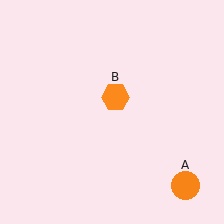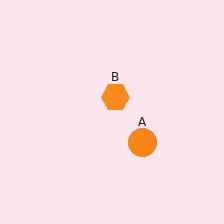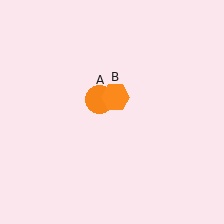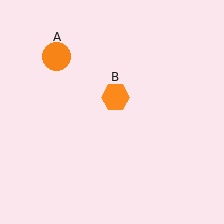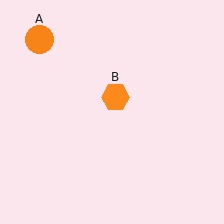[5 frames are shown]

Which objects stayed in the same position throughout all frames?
Orange hexagon (object B) remained stationary.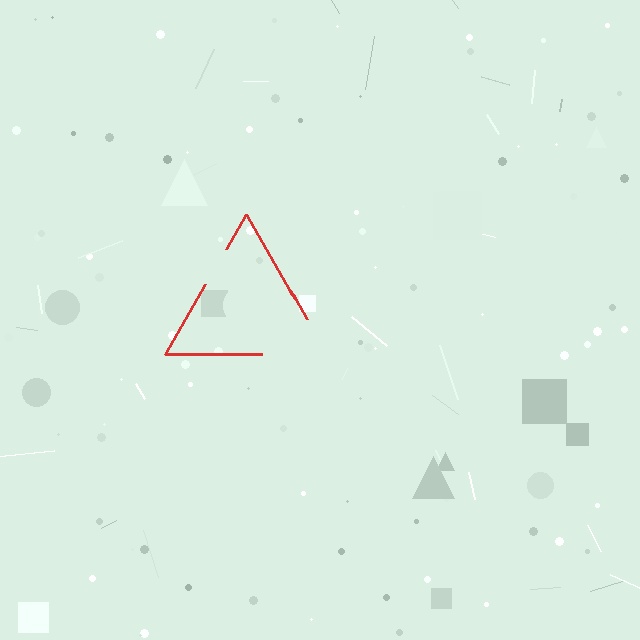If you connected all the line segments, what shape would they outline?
They would outline a triangle.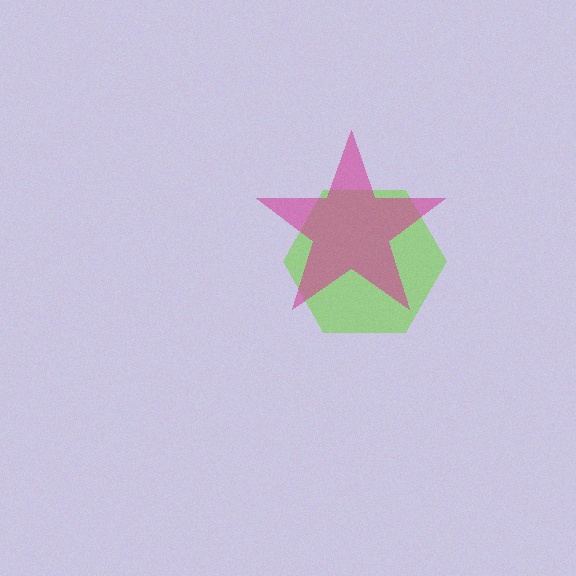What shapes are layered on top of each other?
The layered shapes are: a lime hexagon, a magenta star.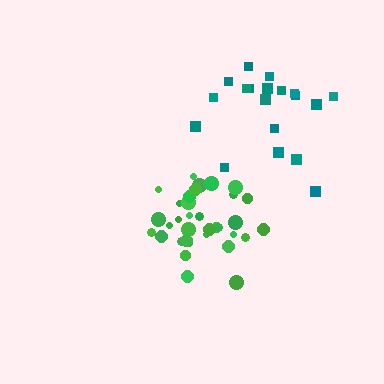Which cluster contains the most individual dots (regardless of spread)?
Green (35).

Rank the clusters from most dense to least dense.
green, teal.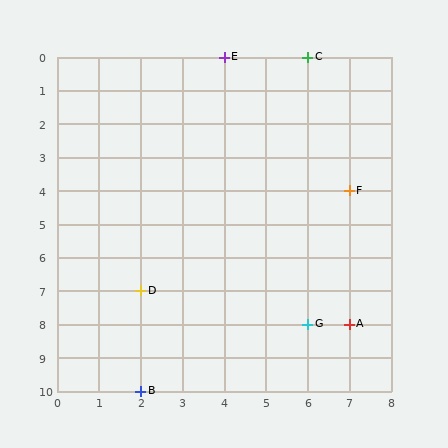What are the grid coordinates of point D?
Point D is at grid coordinates (2, 7).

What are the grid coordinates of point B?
Point B is at grid coordinates (2, 10).